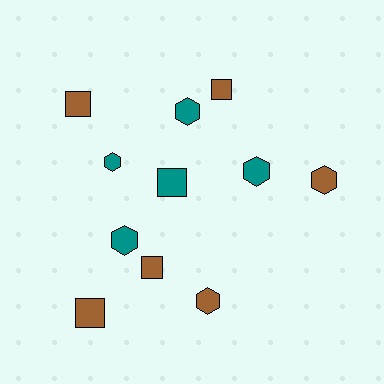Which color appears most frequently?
Brown, with 6 objects.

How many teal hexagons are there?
There are 4 teal hexagons.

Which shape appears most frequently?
Hexagon, with 6 objects.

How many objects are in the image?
There are 11 objects.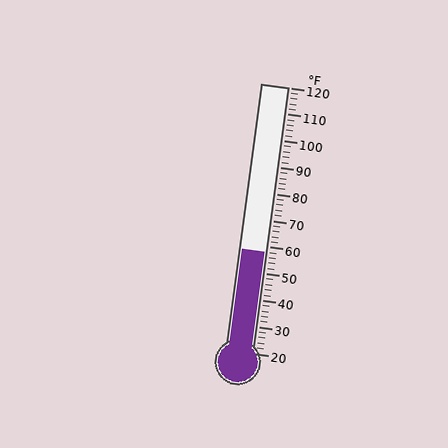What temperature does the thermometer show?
The thermometer shows approximately 58°F.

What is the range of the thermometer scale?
The thermometer scale ranges from 20°F to 120°F.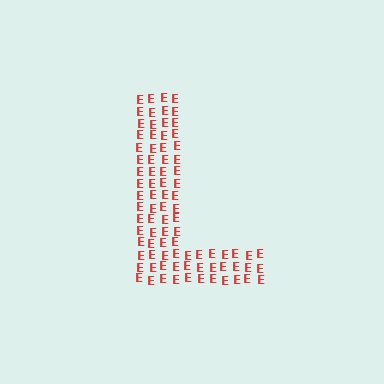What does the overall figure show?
The overall figure shows the letter L.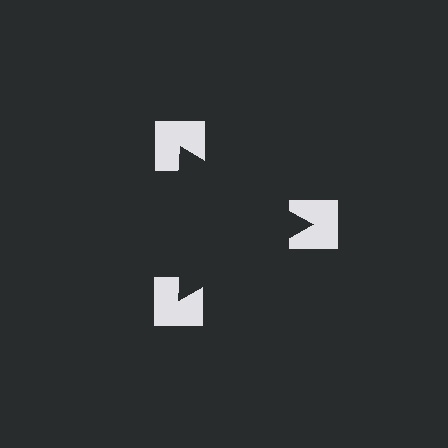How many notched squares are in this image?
There are 3 — one at each vertex of the illusory triangle.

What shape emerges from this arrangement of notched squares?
An illusory triangle — its edges are inferred from the aligned wedge cuts in the notched squares, not physically drawn.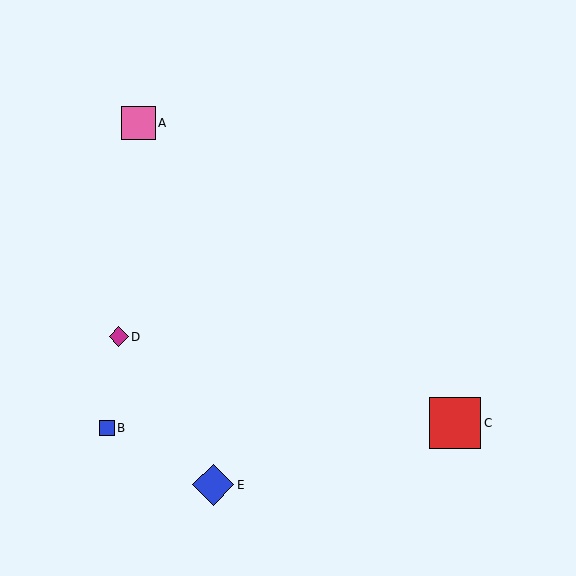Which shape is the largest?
The red square (labeled C) is the largest.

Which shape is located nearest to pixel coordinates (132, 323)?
The magenta diamond (labeled D) at (119, 337) is nearest to that location.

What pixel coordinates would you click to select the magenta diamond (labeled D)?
Click at (119, 337) to select the magenta diamond D.